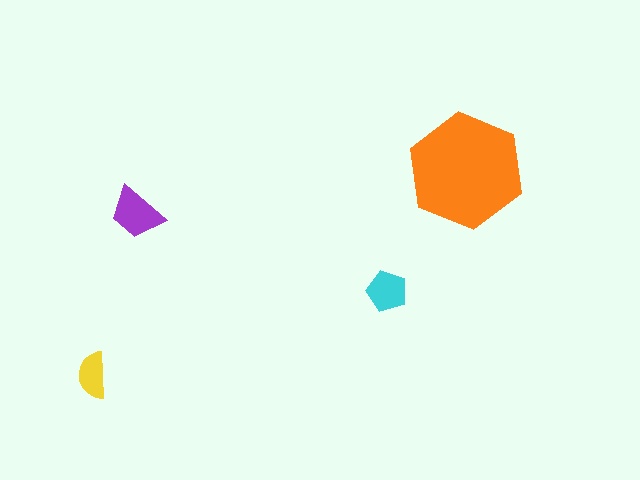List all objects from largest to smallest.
The orange hexagon, the purple trapezoid, the cyan pentagon, the yellow semicircle.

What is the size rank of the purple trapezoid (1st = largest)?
2nd.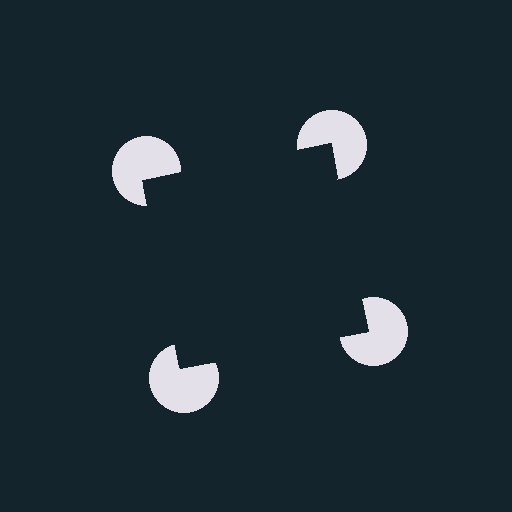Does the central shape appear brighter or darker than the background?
It typically appears slightly darker than the background, even though no actual brightness change is drawn.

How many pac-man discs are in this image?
There are 4 — one at each vertex of the illusory square.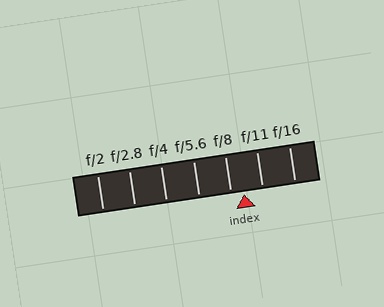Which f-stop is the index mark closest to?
The index mark is closest to f/8.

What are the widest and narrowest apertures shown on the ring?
The widest aperture shown is f/2 and the narrowest is f/16.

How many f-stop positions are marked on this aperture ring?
There are 7 f-stop positions marked.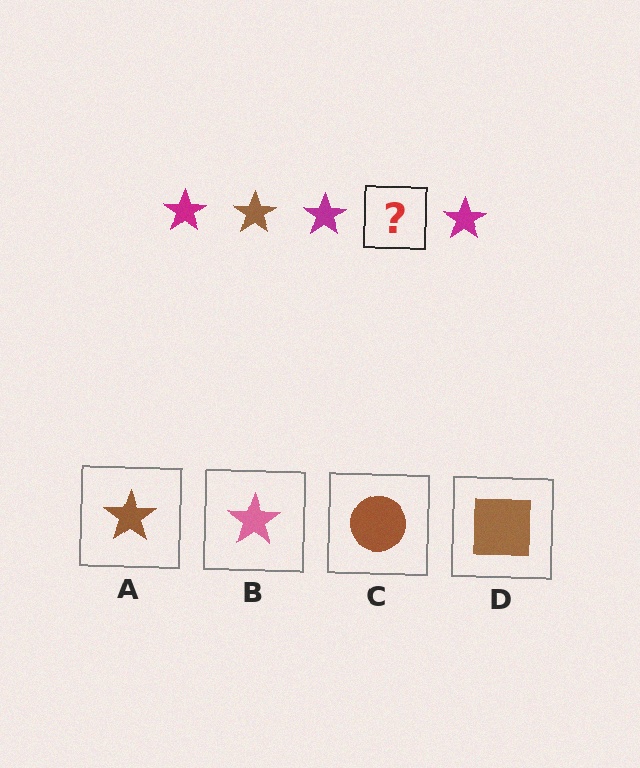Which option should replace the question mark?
Option A.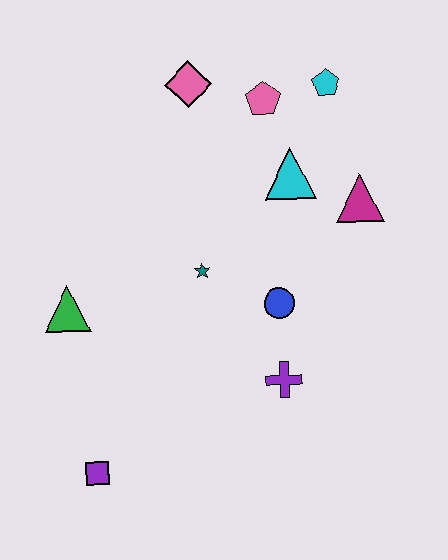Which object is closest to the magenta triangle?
The cyan triangle is closest to the magenta triangle.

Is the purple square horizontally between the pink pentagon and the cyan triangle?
No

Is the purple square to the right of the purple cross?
No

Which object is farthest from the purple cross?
The pink diamond is farthest from the purple cross.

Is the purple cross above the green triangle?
No